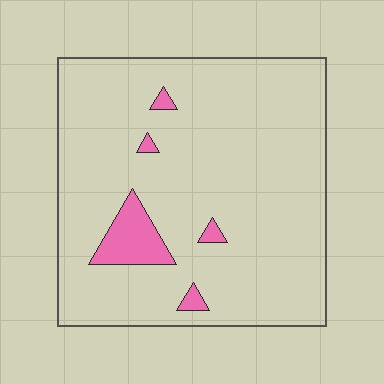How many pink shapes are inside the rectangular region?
5.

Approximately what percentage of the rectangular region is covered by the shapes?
Approximately 5%.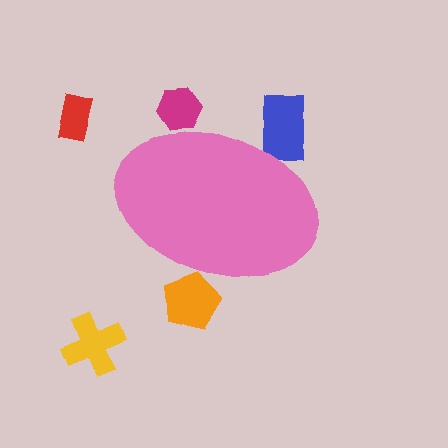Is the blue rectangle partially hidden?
Yes, the blue rectangle is partially hidden behind the pink ellipse.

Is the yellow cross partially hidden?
No, the yellow cross is fully visible.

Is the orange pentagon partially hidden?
Yes, the orange pentagon is partially hidden behind the pink ellipse.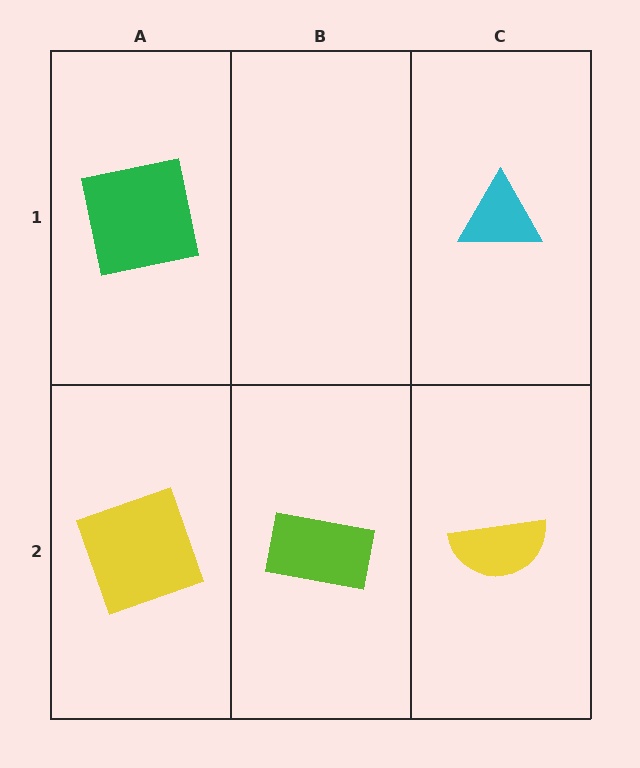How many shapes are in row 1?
2 shapes.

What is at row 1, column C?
A cyan triangle.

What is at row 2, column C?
A yellow semicircle.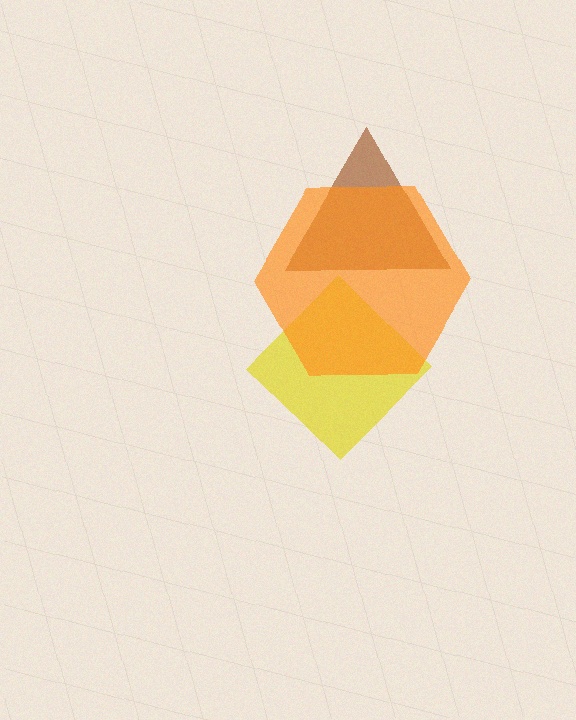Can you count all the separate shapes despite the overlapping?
Yes, there are 3 separate shapes.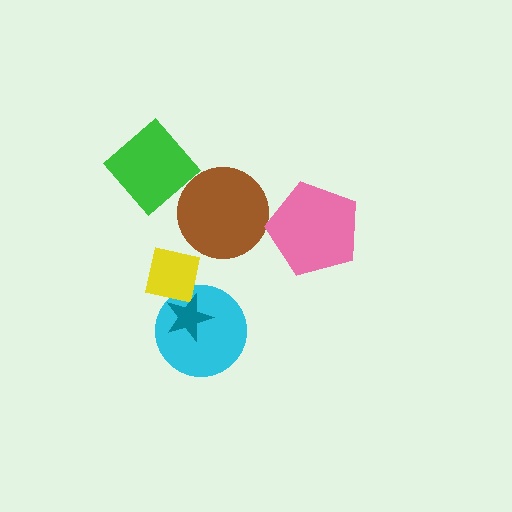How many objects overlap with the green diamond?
1 object overlaps with the green diamond.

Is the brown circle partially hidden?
Yes, it is partially covered by another shape.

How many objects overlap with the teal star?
2 objects overlap with the teal star.